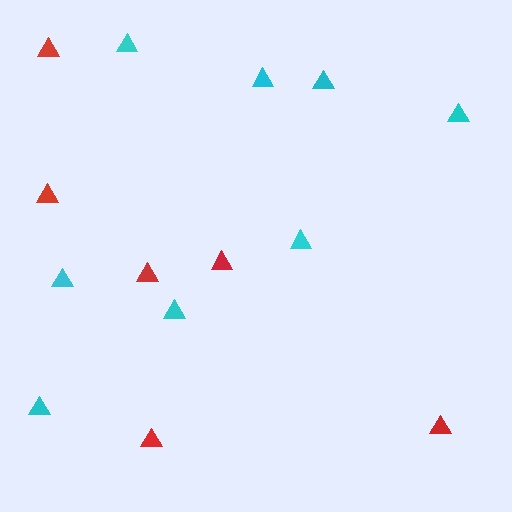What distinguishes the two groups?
There are 2 groups: one group of cyan triangles (8) and one group of red triangles (6).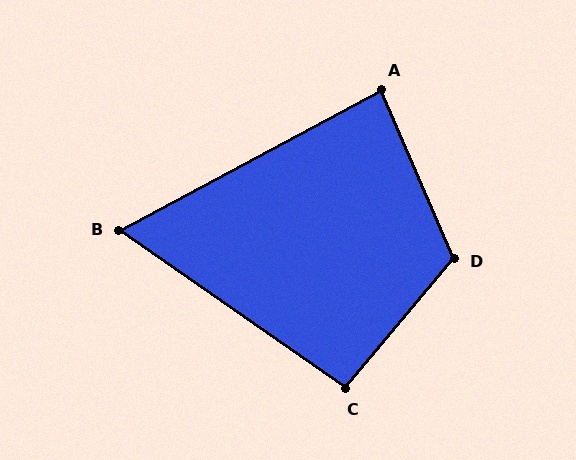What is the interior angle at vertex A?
Approximately 85 degrees (approximately right).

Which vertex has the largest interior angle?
D, at approximately 117 degrees.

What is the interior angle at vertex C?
Approximately 95 degrees (approximately right).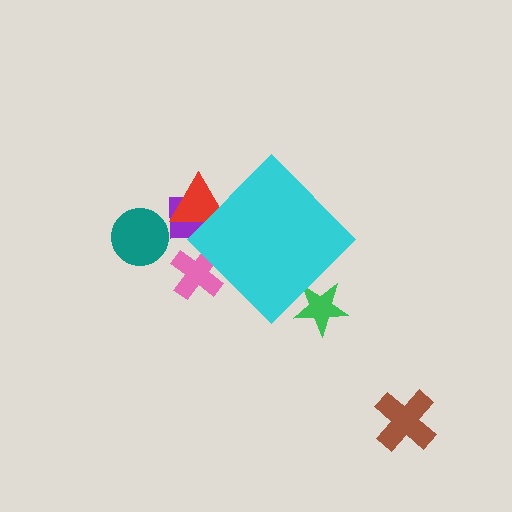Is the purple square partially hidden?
Yes, the purple square is partially hidden behind the cyan diamond.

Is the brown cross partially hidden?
No, the brown cross is fully visible.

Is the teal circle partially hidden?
No, the teal circle is fully visible.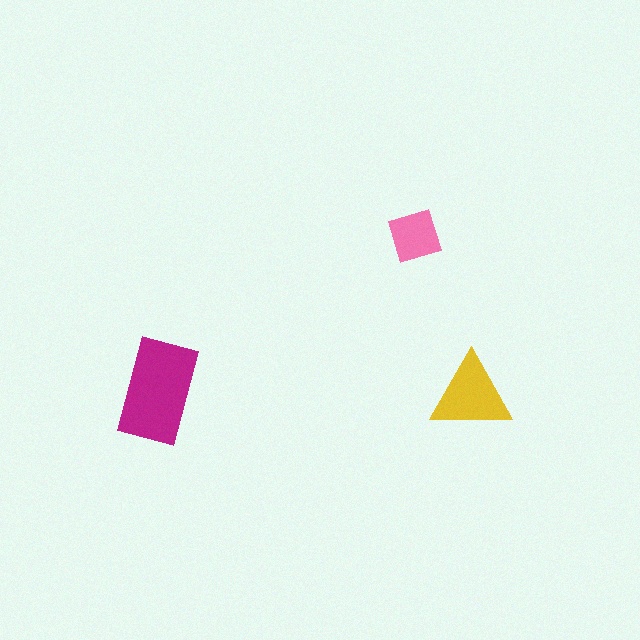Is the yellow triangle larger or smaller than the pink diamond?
Larger.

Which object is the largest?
The magenta rectangle.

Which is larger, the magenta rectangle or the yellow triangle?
The magenta rectangle.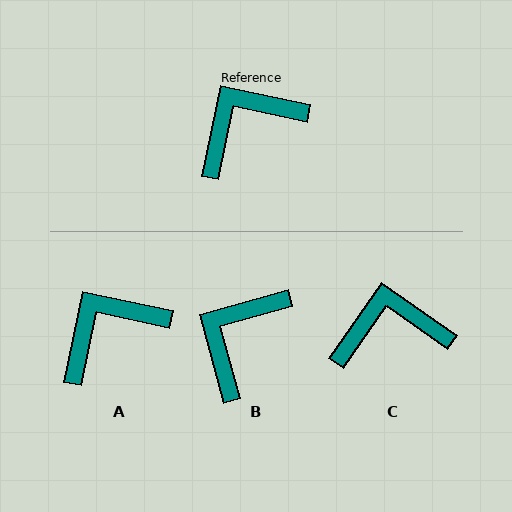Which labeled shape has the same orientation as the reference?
A.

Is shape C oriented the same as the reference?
No, it is off by about 23 degrees.